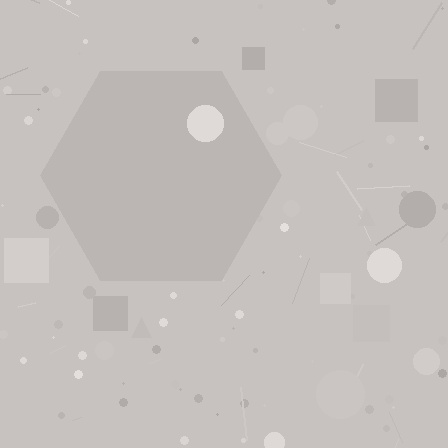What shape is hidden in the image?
A hexagon is hidden in the image.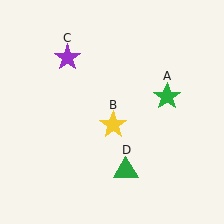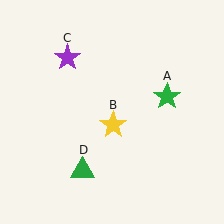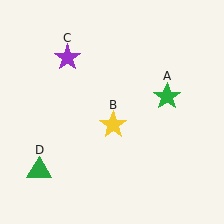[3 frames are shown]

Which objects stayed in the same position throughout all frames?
Green star (object A) and yellow star (object B) and purple star (object C) remained stationary.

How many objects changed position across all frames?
1 object changed position: green triangle (object D).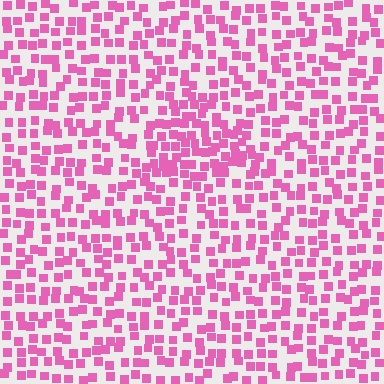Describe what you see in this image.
The image contains small pink elements arranged at two different densities. A triangle-shaped region is visible where the elements are more densely packed than the surrounding area.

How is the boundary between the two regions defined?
The boundary is defined by a change in element density (approximately 1.6x ratio). All elements are the same color, size, and shape.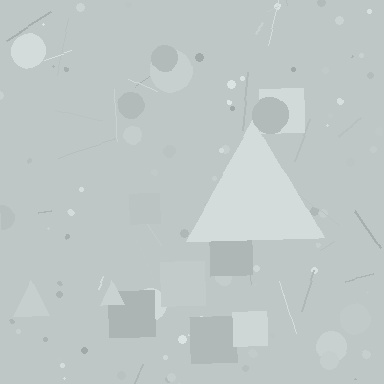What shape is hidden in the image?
A triangle is hidden in the image.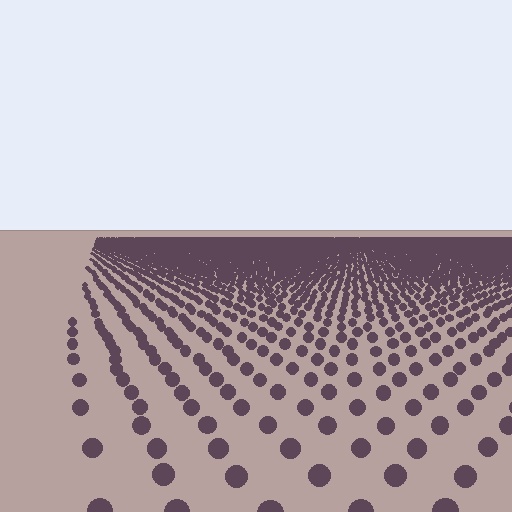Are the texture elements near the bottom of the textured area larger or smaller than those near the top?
Larger. Near the bottom, elements are closer to the viewer and appear at a bigger on-screen size.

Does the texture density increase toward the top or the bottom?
Density increases toward the top.